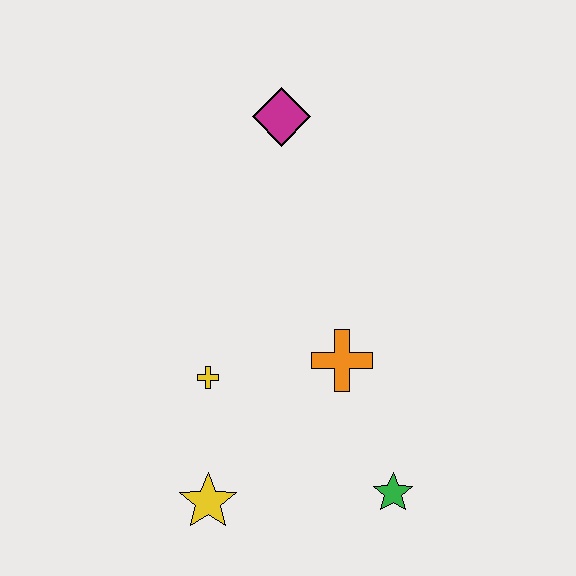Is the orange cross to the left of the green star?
Yes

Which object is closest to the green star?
The orange cross is closest to the green star.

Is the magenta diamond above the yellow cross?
Yes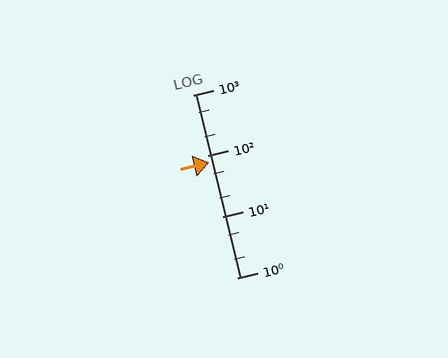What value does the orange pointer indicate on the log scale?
The pointer indicates approximately 77.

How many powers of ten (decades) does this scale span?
The scale spans 3 decades, from 1 to 1000.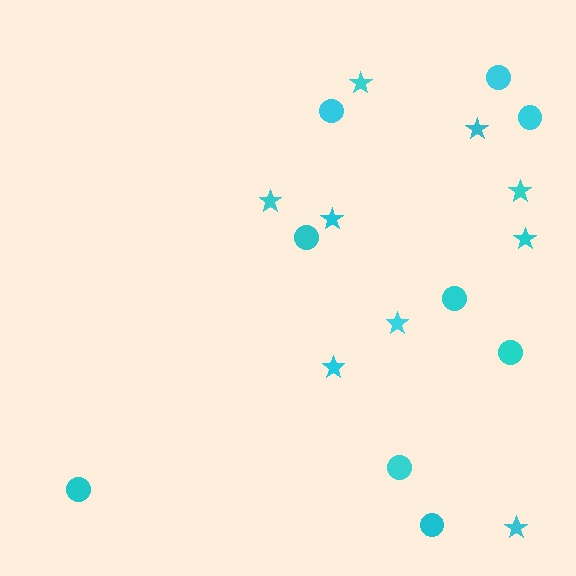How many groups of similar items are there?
There are 2 groups: one group of stars (9) and one group of circles (9).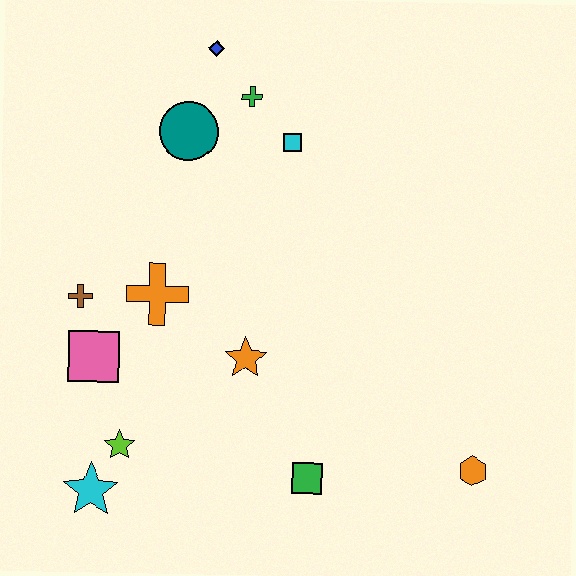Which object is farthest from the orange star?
The blue diamond is farthest from the orange star.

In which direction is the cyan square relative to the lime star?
The cyan square is above the lime star.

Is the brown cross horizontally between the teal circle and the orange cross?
No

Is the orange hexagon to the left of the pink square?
No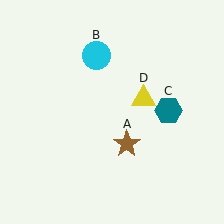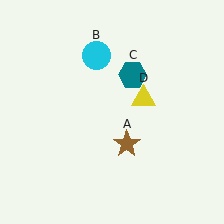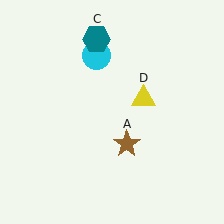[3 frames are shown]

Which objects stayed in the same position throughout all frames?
Brown star (object A) and cyan circle (object B) and yellow triangle (object D) remained stationary.